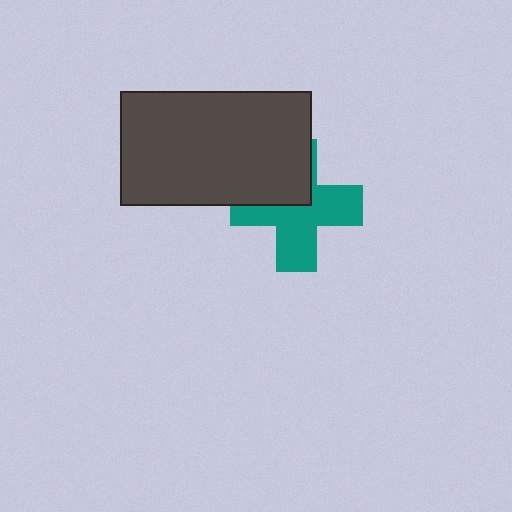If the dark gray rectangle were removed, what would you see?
You would see the complete teal cross.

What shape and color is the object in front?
The object in front is a dark gray rectangle.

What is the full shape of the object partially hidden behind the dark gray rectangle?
The partially hidden object is a teal cross.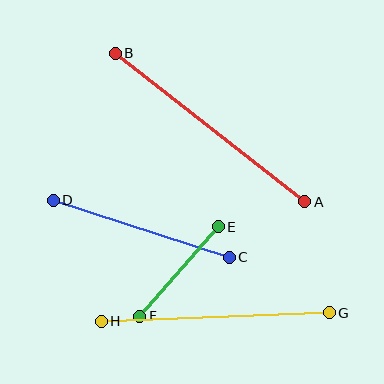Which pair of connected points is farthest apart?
Points A and B are farthest apart.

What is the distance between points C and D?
The distance is approximately 185 pixels.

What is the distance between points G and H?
The distance is approximately 228 pixels.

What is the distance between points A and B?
The distance is approximately 241 pixels.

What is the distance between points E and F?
The distance is approximately 119 pixels.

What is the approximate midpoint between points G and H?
The midpoint is at approximately (215, 317) pixels.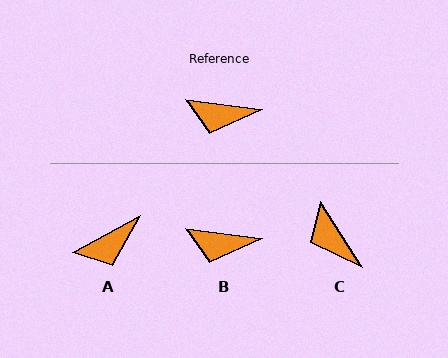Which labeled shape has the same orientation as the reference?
B.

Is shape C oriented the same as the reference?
No, it is off by about 50 degrees.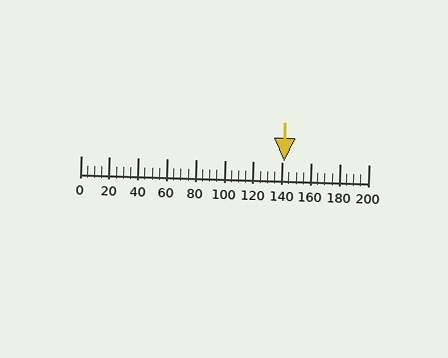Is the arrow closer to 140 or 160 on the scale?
The arrow is closer to 140.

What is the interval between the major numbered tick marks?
The major tick marks are spaced 20 units apart.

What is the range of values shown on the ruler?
The ruler shows values from 0 to 200.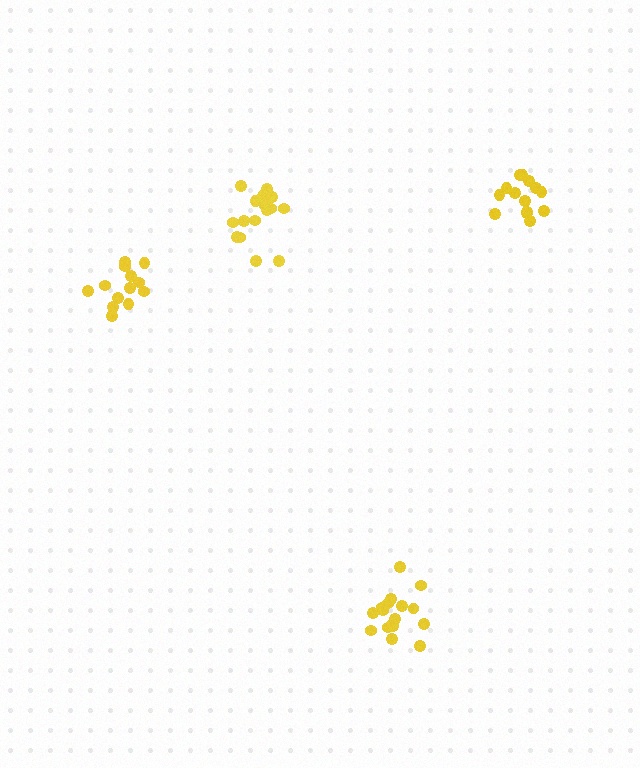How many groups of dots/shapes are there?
There are 4 groups.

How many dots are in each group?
Group 1: 16 dots, Group 2: 13 dots, Group 3: 17 dots, Group 4: 14 dots (60 total).